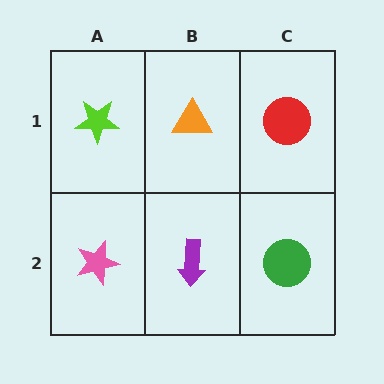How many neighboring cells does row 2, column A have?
2.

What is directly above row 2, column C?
A red circle.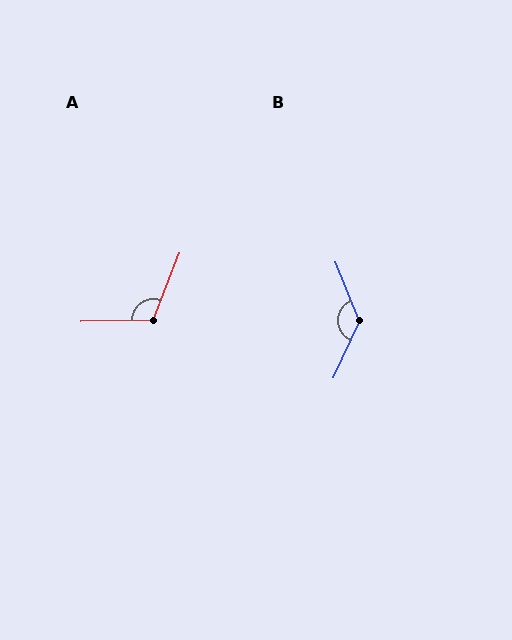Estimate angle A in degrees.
Approximately 113 degrees.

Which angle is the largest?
B, at approximately 134 degrees.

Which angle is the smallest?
A, at approximately 113 degrees.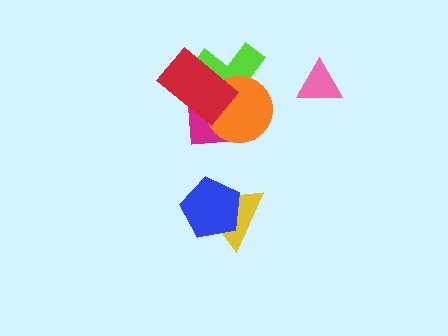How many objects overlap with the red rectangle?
3 objects overlap with the red rectangle.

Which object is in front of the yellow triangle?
The blue pentagon is in front of the yellow triangle.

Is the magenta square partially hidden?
Yes, it is partially covered by another shape.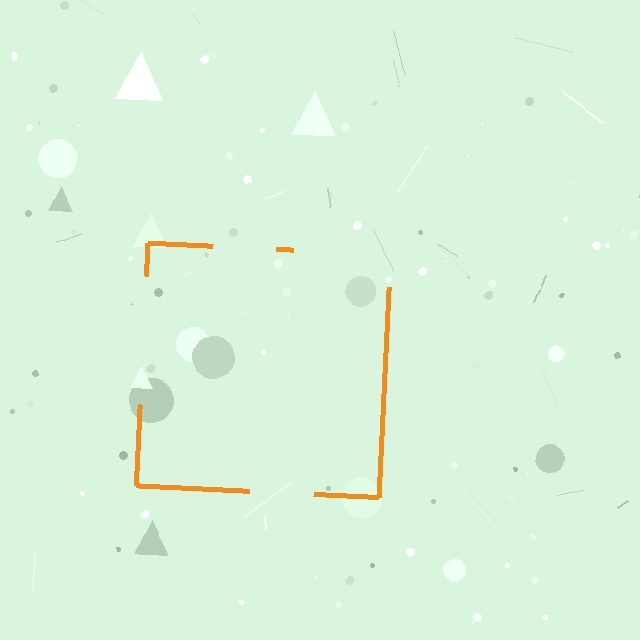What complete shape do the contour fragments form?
The contour fragments form a square.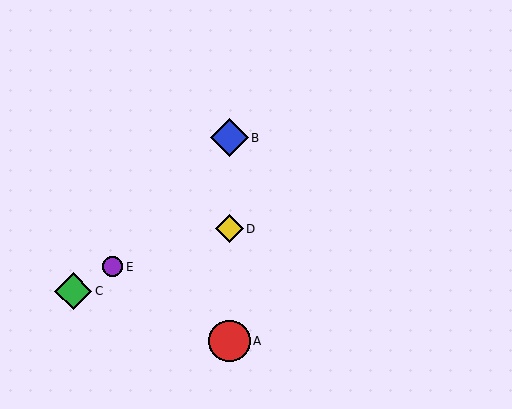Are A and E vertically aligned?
No, A is at x≈229 and E is at x≈112.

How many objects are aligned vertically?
3 objects (A, B, D) are aligned vertically.